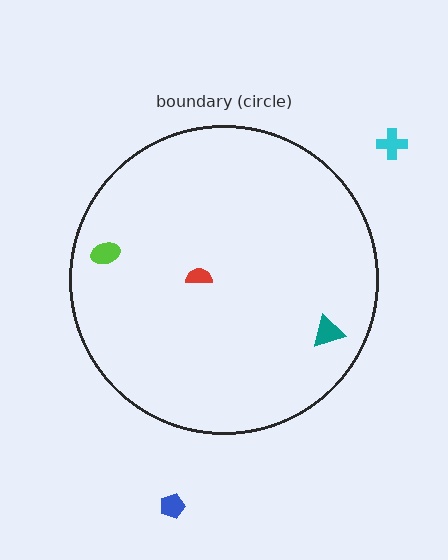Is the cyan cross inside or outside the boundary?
Outside.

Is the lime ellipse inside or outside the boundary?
Inside.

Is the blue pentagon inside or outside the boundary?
Outside.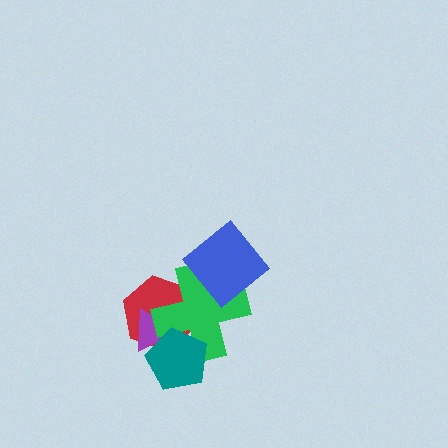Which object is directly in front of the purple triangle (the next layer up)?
The green cross is directly in front of the purple triangle.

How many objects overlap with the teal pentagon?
3 objects overlap with the teal pentagon.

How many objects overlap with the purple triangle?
3 objects overlap with the purple triangle.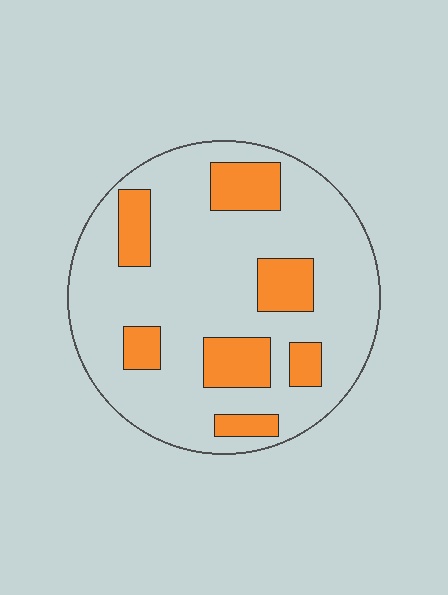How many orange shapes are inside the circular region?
7.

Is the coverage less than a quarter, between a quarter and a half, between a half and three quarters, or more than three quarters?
Less than a quarter.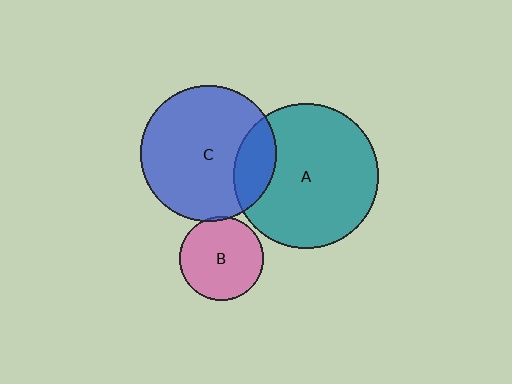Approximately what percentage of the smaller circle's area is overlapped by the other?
Approximately 5%.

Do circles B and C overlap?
Yes.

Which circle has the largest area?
Circle A (teal).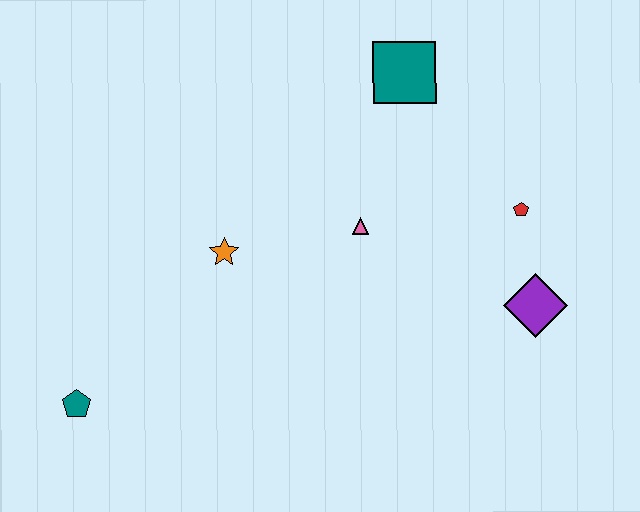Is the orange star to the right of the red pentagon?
No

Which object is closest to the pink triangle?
The orange star is closest to the pink triangle.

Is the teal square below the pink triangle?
No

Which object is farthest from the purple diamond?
The teal pentagon is farthest from the purple diamond.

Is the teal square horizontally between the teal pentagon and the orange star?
No